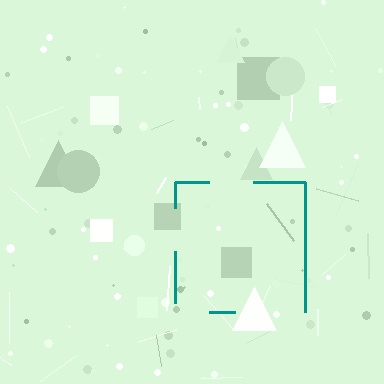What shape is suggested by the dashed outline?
The dashed outline suggests a square.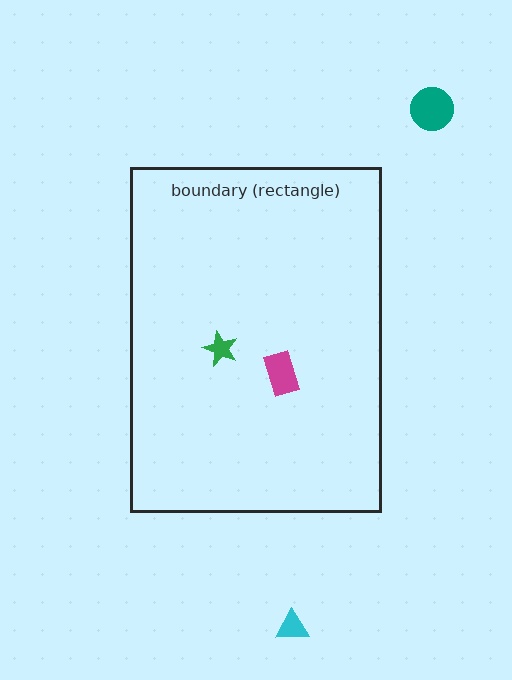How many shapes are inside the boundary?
2 inside, 2 outside.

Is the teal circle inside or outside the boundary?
Outside.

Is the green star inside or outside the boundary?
Inside.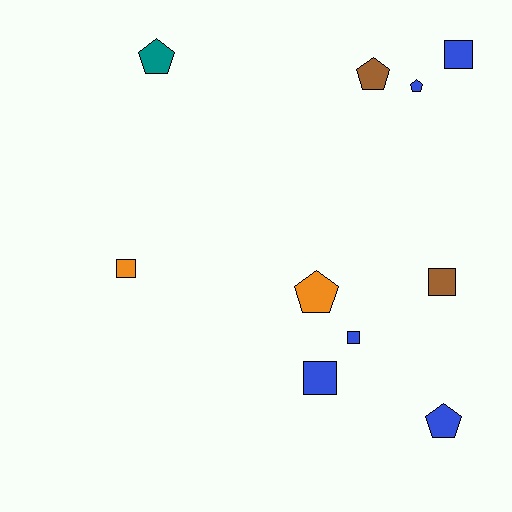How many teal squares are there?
There are no teal squares.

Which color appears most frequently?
Blue, with 5 objects.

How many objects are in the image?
There are 10 objects.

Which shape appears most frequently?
Pentagon, with 5 objects.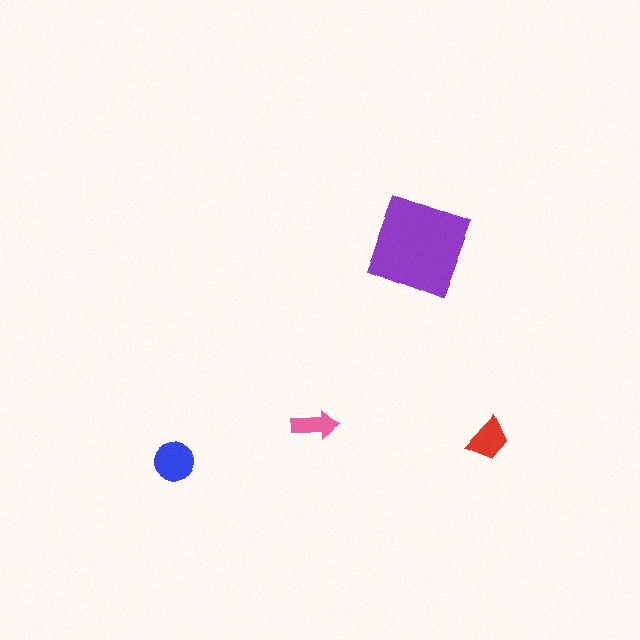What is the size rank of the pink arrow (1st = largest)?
4th.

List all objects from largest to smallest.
The purple square, the blue circle, the red trapezoid, the pink arrow.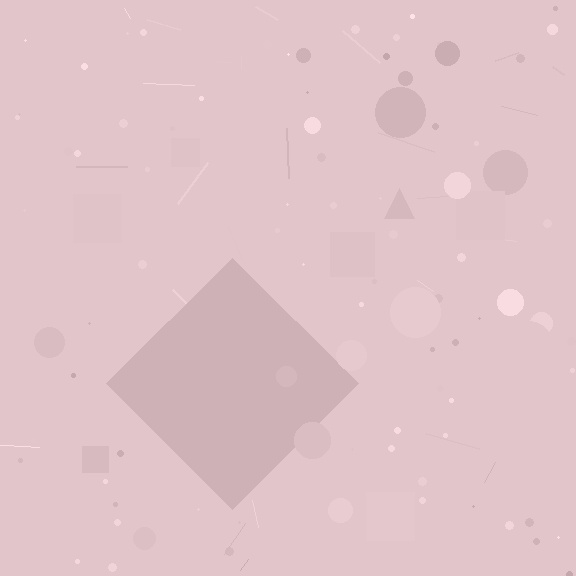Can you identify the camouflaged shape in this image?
The camouflaged shape is a diamond.